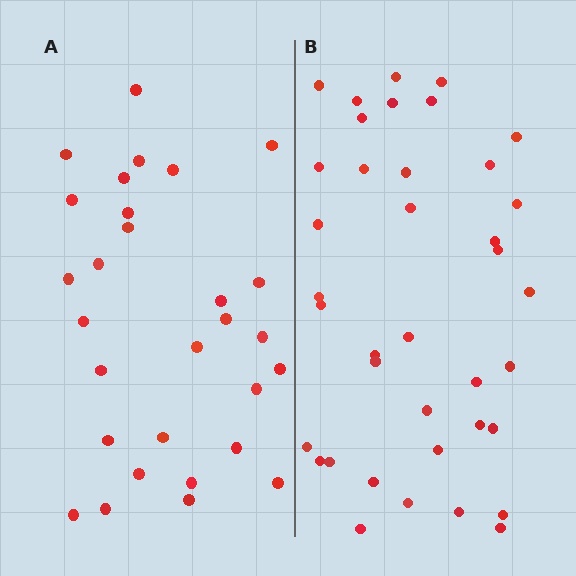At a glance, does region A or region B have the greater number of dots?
Region B (the right region) has more dots.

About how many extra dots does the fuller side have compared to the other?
Region B has roughly 8 or so more dots than region A.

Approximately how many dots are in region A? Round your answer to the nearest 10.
About 30 dots. (The exact count is 29, which rounds to 30.)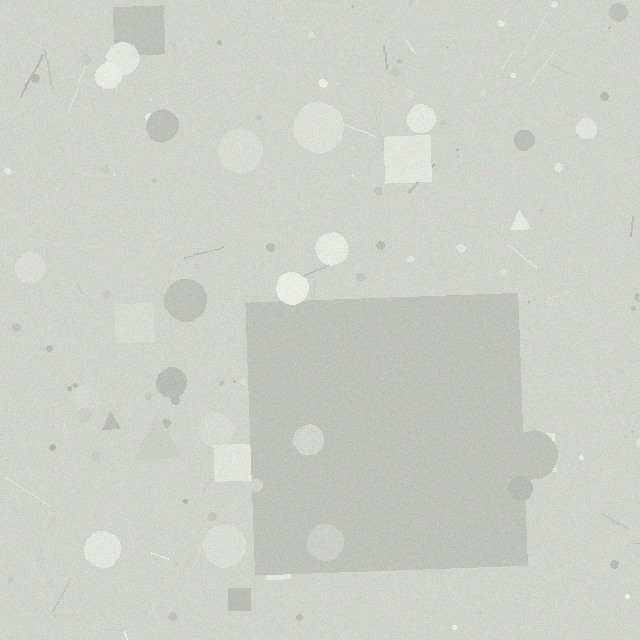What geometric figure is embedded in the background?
A square is embedded in the background.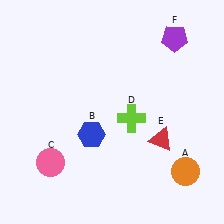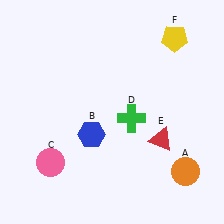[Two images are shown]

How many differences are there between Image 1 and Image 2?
There are 2 differences between the two images.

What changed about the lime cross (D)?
In Image 1, D is lime. In Image 2, it changed to green.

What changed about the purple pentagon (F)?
In Image 1, F is purple. In Image 2, it changed to yellow.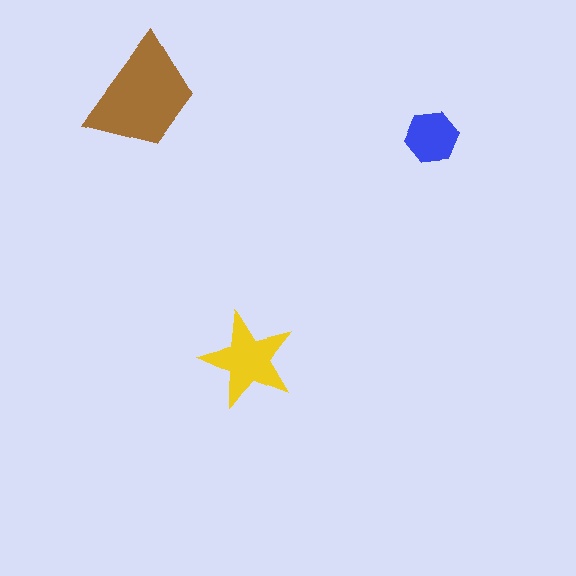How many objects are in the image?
There are 3 objects in the image.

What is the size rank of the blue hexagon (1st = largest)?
3rd.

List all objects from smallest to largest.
The blue hexagon, the yellow star, the brown trapezoid.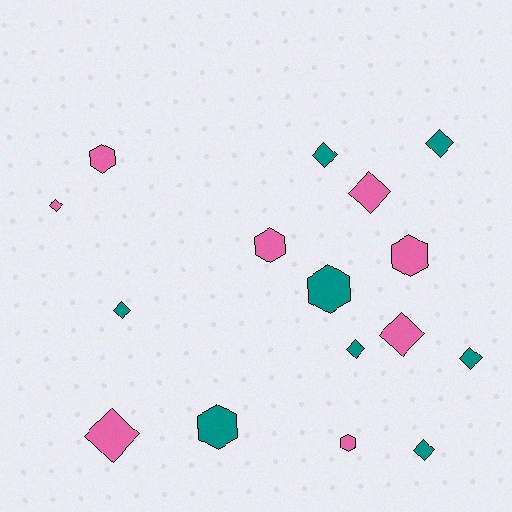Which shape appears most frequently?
Diamond, with 10 objects.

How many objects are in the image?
There are 16 objects.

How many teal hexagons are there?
There are 2 teal hexagons.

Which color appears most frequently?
Pink, with 8 objects.